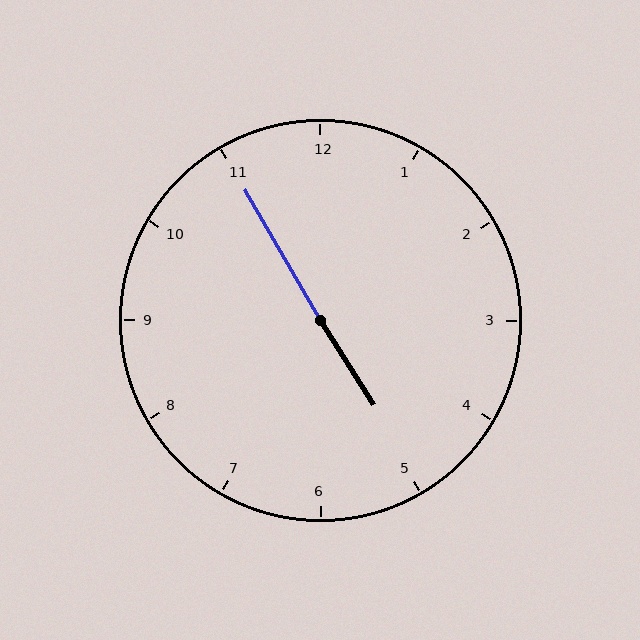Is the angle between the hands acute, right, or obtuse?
It is obtuse.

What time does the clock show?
4:55.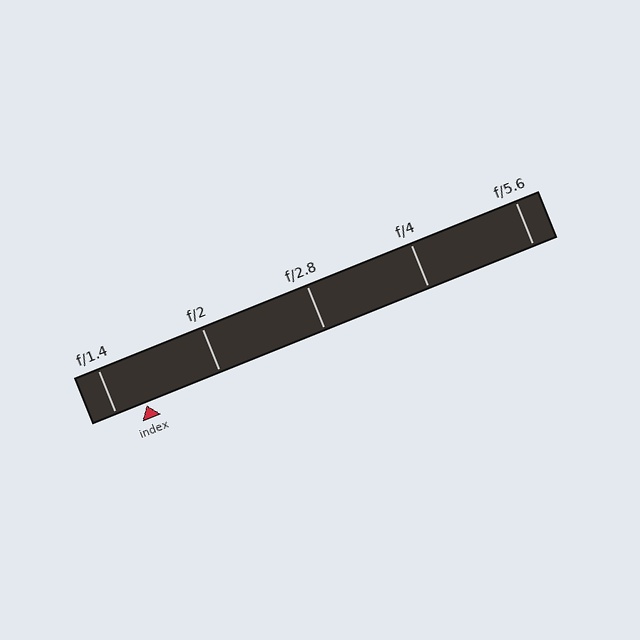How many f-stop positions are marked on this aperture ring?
There are 5 f-stop positions marked.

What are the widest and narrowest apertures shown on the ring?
The widest aperture shown is f/1.4 and the narrowest is f/5.6.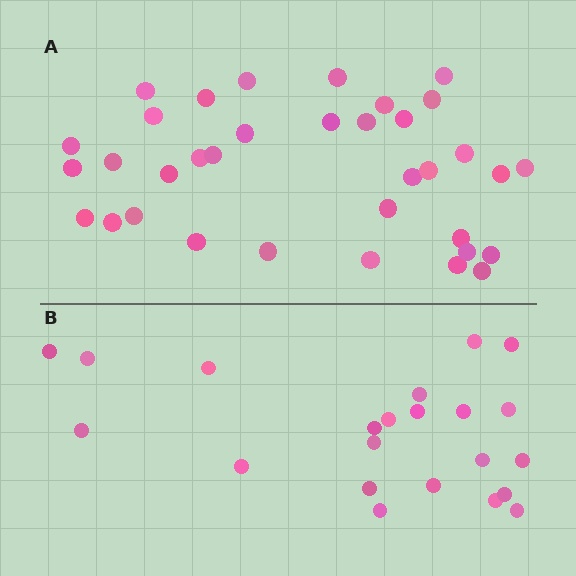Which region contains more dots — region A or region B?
Region A (the top region) has more dots.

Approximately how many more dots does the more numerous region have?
Region A has approximately 15 more dots than region B.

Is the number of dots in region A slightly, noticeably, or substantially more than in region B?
Region A has substantially more. The ratio is roughly 1.6 to 1.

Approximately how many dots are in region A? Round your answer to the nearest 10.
About 40 dots. (The exact count is 35, which rounds to 40.)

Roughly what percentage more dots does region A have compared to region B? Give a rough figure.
About 60% more.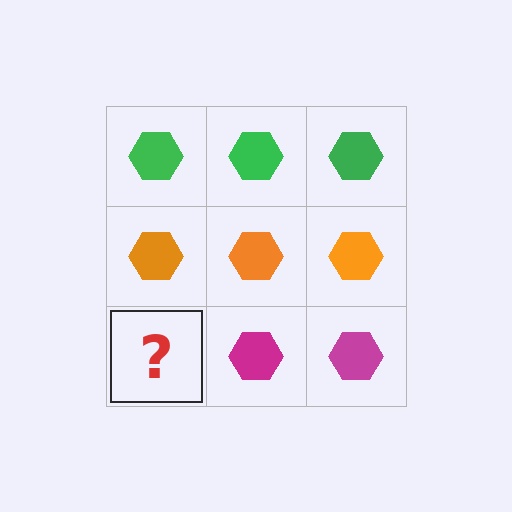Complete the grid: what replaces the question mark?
The question mark should be replaced with a magenta hexagon.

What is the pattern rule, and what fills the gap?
The rule is that each row has a consistent color. The gap should be filled with a magenta hexagon.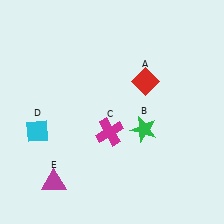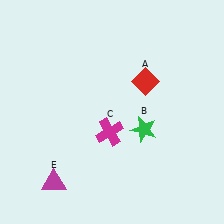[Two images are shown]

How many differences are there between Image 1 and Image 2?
There is 1 difference between the two images.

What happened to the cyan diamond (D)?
The cyan diamond (D) was removed in Image 2. It was in the bottom-left area of Image 1.